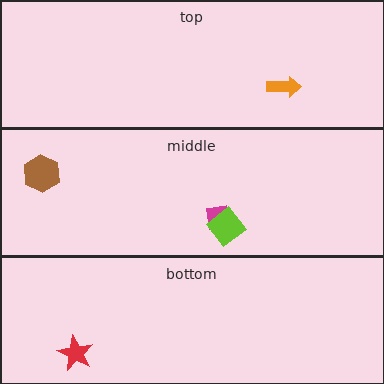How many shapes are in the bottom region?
1.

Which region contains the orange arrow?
The top region.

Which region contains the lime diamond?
The middle region.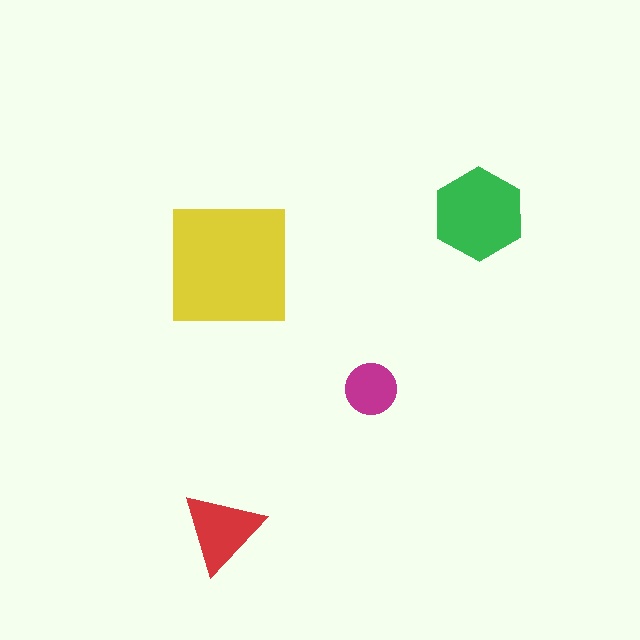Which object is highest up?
The green hexagon is topmost.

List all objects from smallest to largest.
The magenta circle, the red triangle, the green hexagon, the yellow square.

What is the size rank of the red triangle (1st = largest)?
3rd.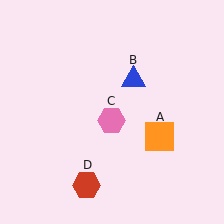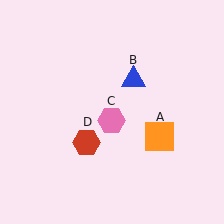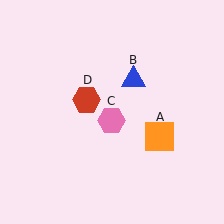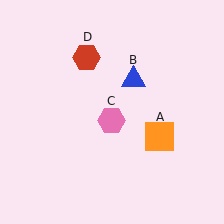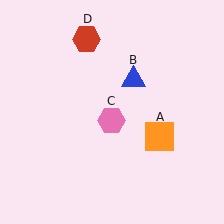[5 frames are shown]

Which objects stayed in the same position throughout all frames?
Orange square (object A) and blue triangle (object B) and pink hexagon (object C) remained stationary.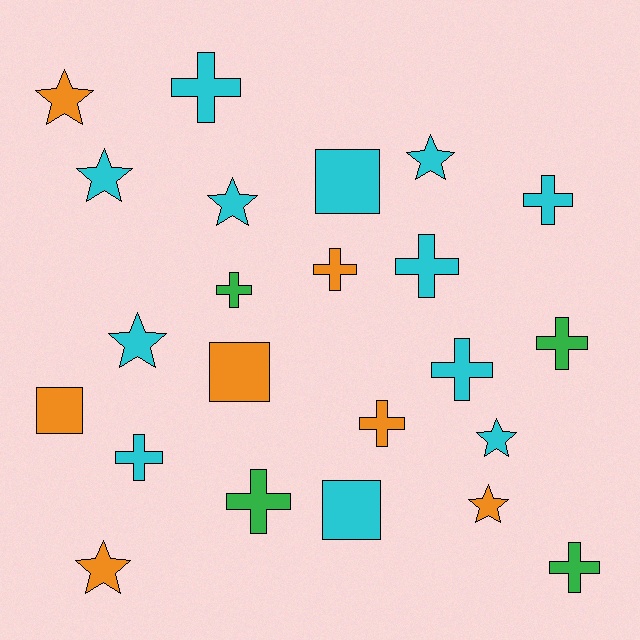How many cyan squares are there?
There are 2 cyan squares.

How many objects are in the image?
There are 23 objects.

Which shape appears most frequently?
Cross, with 11 objects.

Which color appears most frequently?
Cyan, with 12 objects.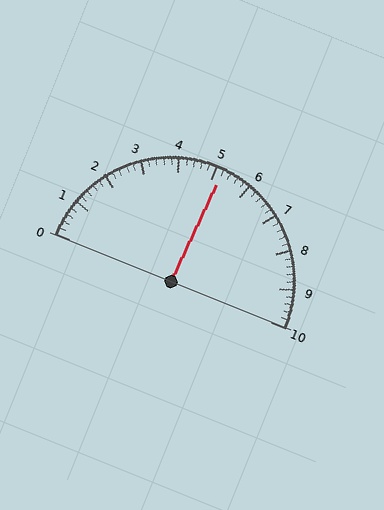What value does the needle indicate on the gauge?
The needle indicates approximately 5.2.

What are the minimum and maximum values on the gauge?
The gauge ranges from 0 to 10.